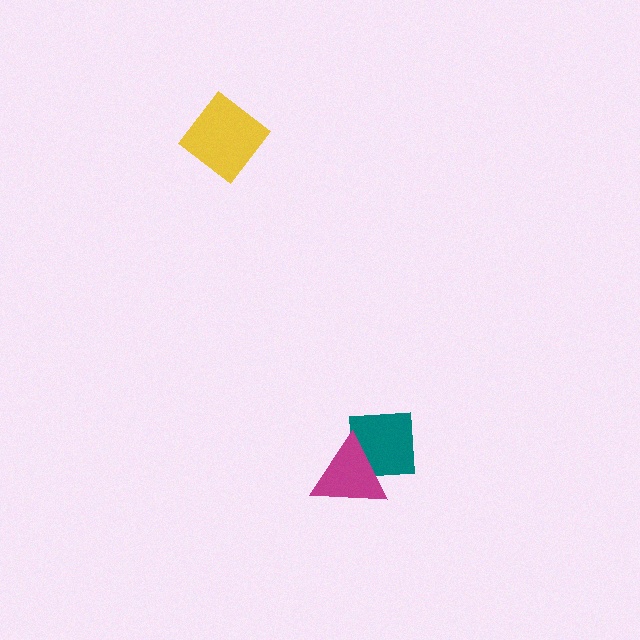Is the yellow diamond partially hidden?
No, no other shape covers it.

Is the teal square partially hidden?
Yes, it is partially covered by another shape.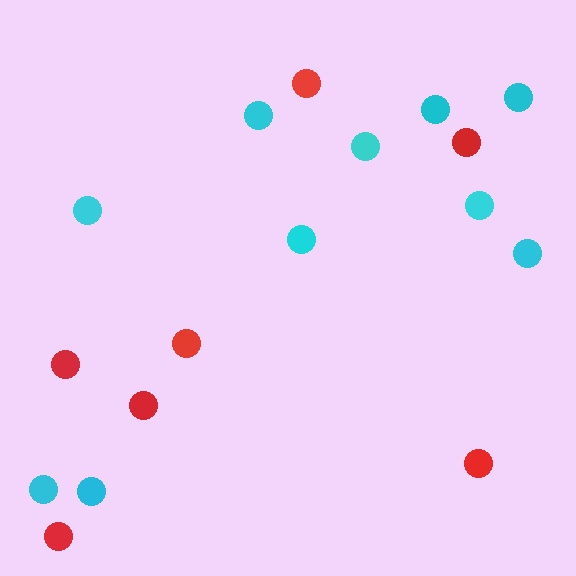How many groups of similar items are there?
There are 2 groups: one group of red circles (7) and one group of cyan circles (10).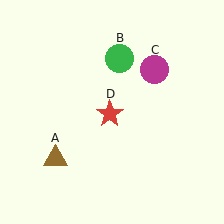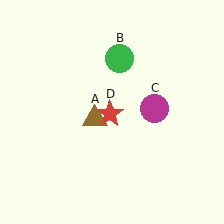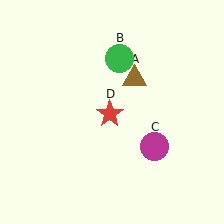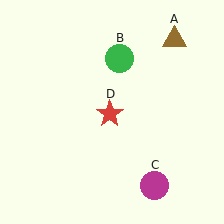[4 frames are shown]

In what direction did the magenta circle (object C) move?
The magenta circle (object C) moved down.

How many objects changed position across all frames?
2 objects changed position: brown triangle (object A), magenta circle (object C).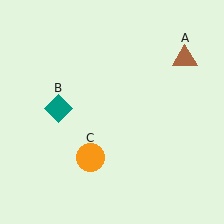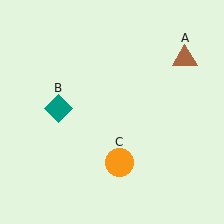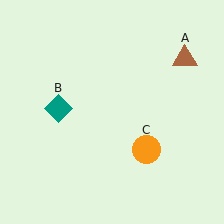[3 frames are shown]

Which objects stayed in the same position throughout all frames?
Brown triangle (object A) and teal diamond (object B) remained stationary.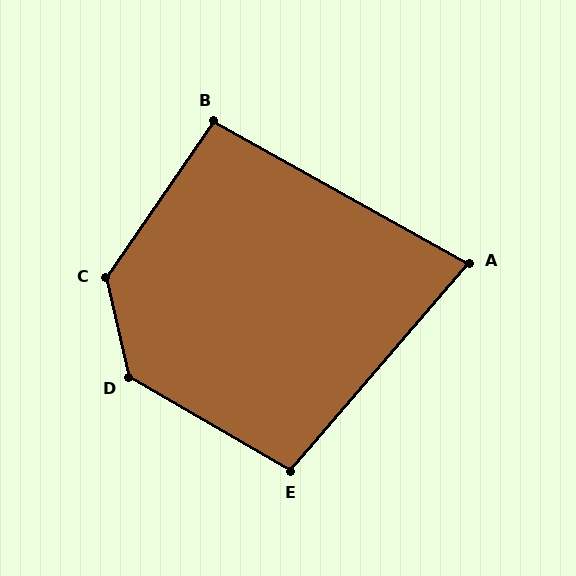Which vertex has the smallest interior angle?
A, at approximately 78 degrees.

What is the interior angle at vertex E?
Approximately 101 degrees (obtuse).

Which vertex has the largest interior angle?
D, at approximately 133 degrees.